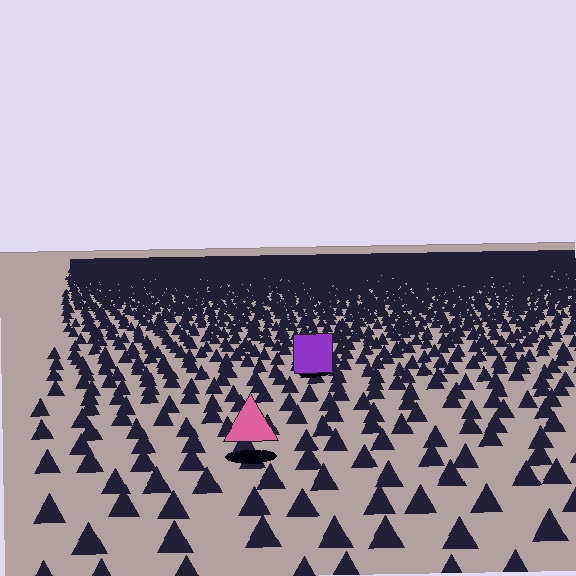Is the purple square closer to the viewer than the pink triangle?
No. The pink triangle is closer — you can tell from the texture gradient: the ground texture is coarser near it.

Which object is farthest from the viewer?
The purple square is farthest from the viewer. It appears smaller and the ground texture around it is denser.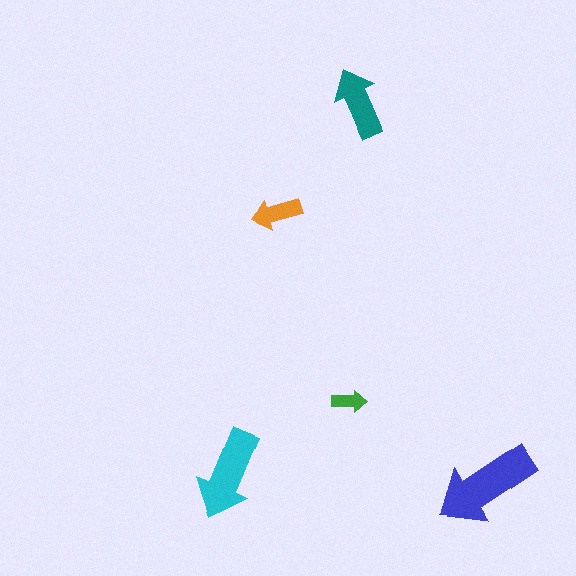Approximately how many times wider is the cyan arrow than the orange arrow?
About 2 times wider.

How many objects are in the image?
There are 5 objects in the image.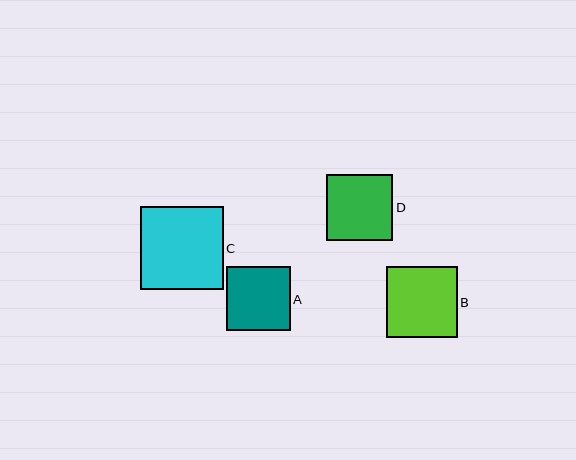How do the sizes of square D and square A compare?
Square D and square A are approximately the same size.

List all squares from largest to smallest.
From largest to smallest: C, B, D, A.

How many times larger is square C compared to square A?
Square C is approximately 1.3 times the size of square A.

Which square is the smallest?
Square A is the smallest with a size of approximately 64 pixels.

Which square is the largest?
Square C is the largest with a size of approximately 83 pixels.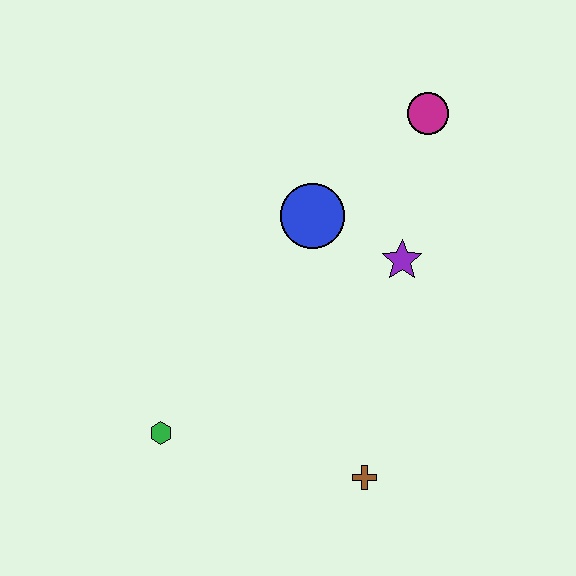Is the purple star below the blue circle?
Yes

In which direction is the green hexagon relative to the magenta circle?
The green hexagon is below the magenta circle.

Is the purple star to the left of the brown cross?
No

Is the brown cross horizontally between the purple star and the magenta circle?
No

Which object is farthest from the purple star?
The green hexagon is farthest from the purple star.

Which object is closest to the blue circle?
The purple star is closest to the blue circle.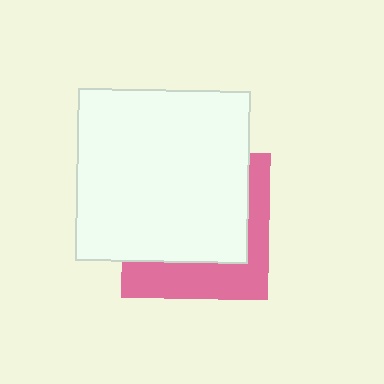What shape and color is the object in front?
The object in front is a white square.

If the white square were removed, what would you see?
You would see the complete pink square.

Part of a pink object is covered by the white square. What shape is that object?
It is a square.